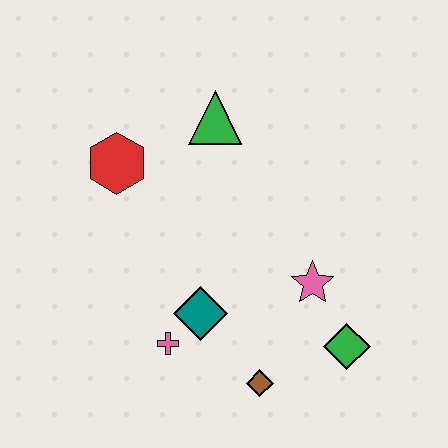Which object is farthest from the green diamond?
The red hexagon is farthest from the green diamond.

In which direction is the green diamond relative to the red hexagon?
The green diamond is to the right of the red hexagon.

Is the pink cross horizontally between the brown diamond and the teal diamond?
No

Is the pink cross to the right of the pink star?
No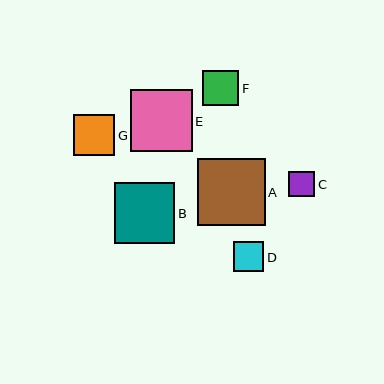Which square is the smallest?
Square C is the smallest with a size of approximately 26 pixels.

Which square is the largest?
Square A is the largest with a size of approximately 68 pixels.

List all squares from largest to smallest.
From largest to smallest: A, E, B, G, F, D, C.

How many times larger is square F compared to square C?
Square F is approximately 1.4 times the size of square C.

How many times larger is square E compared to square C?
Square E is approximately 2.4 times the size of square C.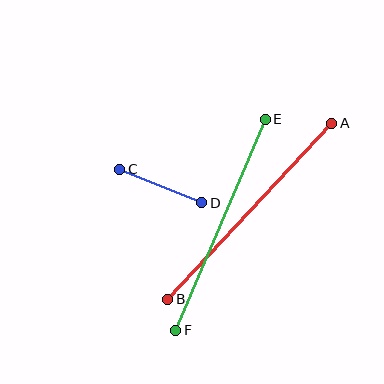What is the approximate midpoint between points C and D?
The midpoint is at approximately (161, 186) pixels.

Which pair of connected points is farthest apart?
Points A and B are farthest apart.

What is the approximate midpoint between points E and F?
The midpoint is at approximately (221, 225) pixels.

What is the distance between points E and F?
The distance is approximately 229 pixels.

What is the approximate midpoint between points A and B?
The midpoint is at approximately (250, 211) pixels.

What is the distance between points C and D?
The distance is approximately 89 pixels.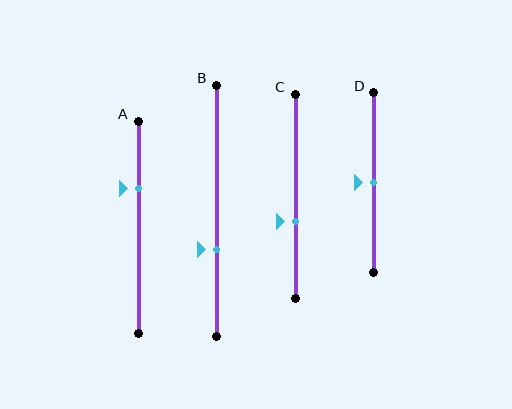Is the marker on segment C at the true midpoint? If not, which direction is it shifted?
No, the marker on segment C is shifted downward by about 12% of the segment length.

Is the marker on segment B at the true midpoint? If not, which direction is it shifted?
No, the marker on segment B is shifted downward by about 15% of the segment length.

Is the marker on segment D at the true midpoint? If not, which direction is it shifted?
Yes, the marker on segment D is at the true midpoint.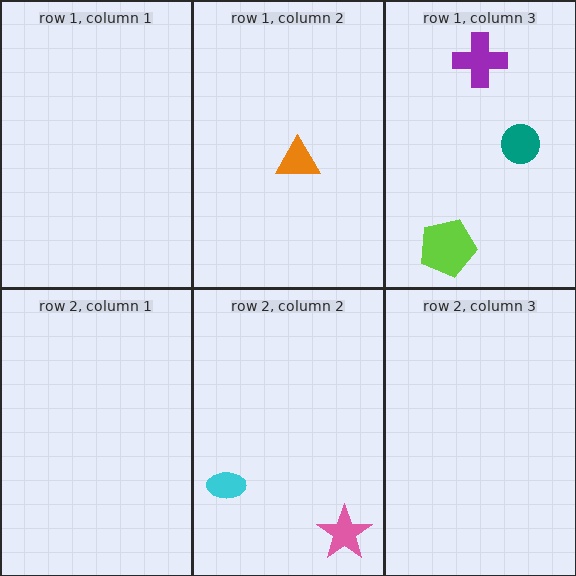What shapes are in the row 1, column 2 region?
The orange triangle.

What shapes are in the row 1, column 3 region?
The teal circle, the purple cross, the lime pentagon.